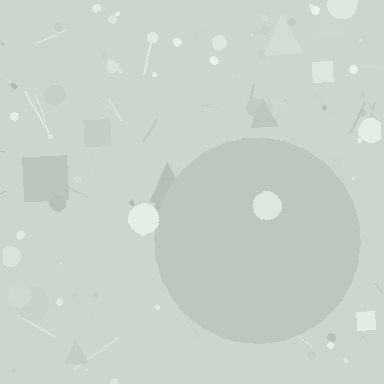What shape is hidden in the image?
A circle is hidden in the image.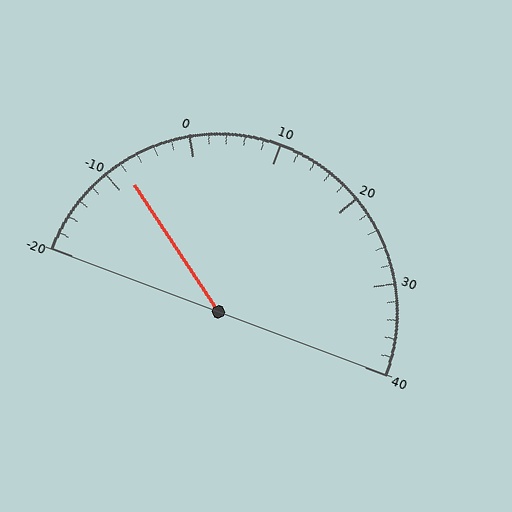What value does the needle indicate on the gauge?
The needle indicates approximately -8.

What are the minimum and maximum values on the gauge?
The gauge ranges from -20 to 40.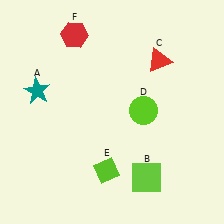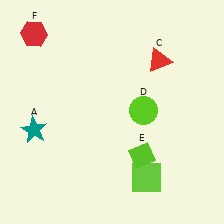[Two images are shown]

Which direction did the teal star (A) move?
The teal star (A) moved down.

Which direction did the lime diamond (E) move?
The lime diamond (E) moved right.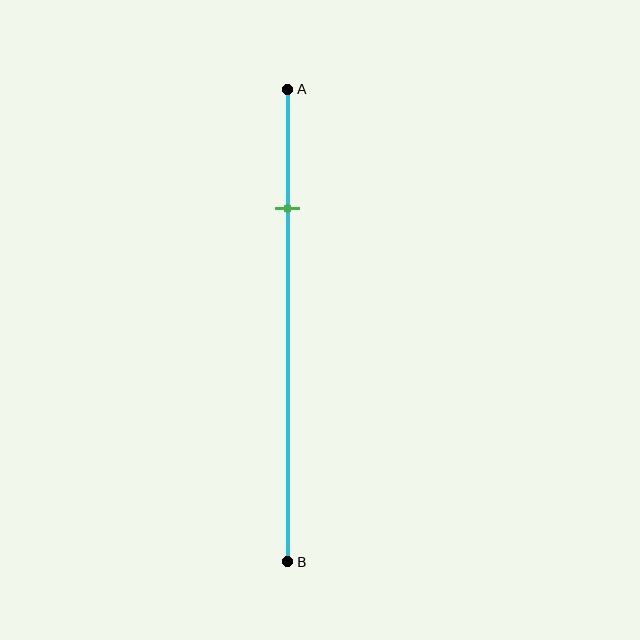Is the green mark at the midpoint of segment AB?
No, the mark is at about 25% from A, not at the 50% midpoint.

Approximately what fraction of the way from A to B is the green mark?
The green mark is approximately 25% of the way from A to B.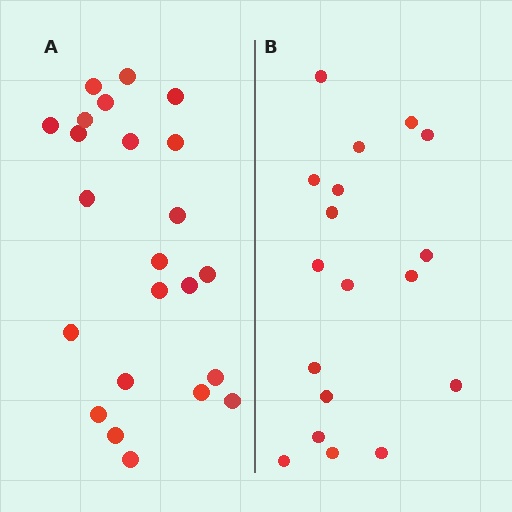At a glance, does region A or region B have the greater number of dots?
Region A (the left region) has more dots.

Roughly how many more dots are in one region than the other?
Region A has about 5 more dots than region B.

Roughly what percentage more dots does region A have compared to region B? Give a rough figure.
About 30% more.